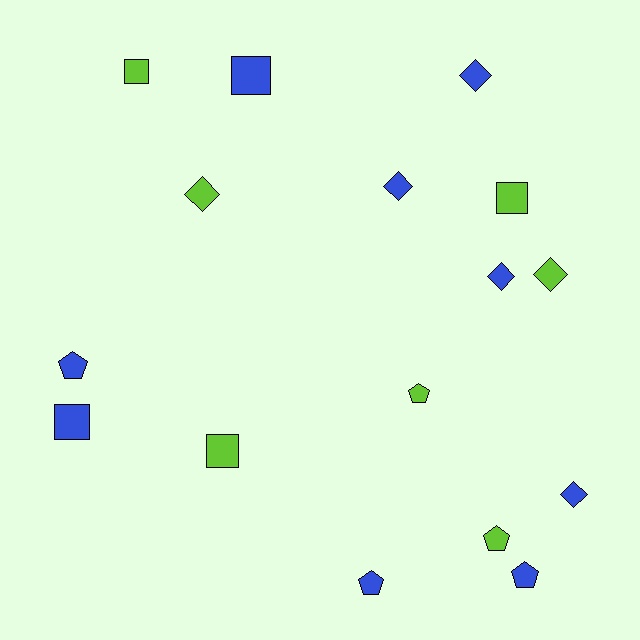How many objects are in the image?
There are 16 objects.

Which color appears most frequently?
Blue, with 9 objects.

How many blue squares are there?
There are 2 blue squares.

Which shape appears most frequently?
Diamond, with 6 objects.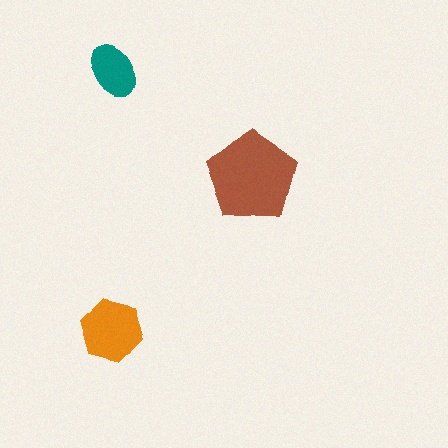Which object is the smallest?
The teal ellipse.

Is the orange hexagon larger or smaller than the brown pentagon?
Smaller.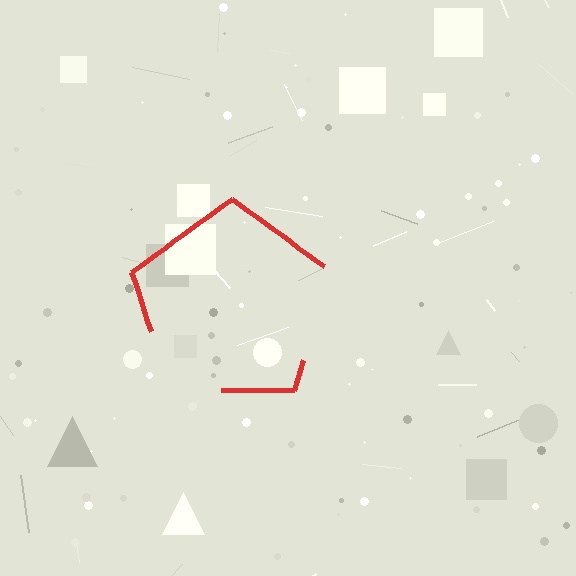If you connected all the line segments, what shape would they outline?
They would outline a pentagon.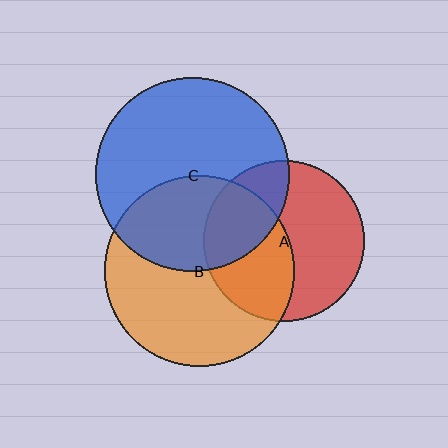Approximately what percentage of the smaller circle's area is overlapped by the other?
Approximately 40%.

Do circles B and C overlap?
Yes.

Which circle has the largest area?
Circle C (blue).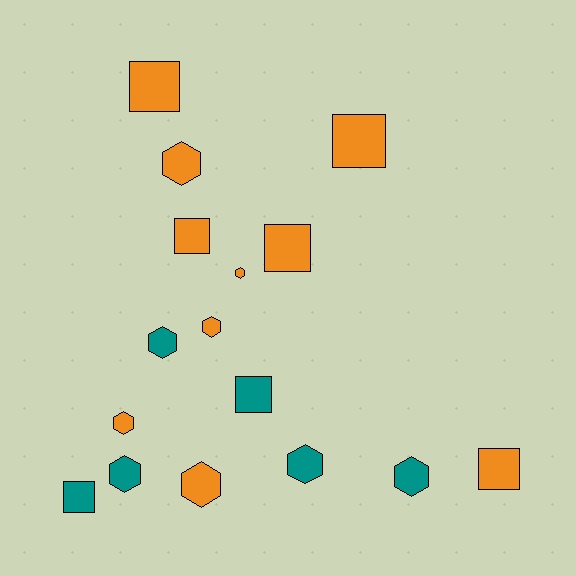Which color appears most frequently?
Orange, with 10 objects.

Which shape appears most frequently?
Hexagon, with 9 objects.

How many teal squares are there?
There are 2 teal squares.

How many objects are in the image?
There are 16 objects.